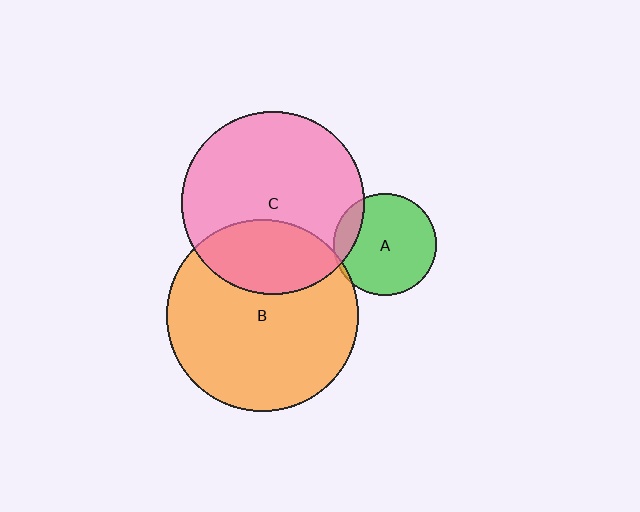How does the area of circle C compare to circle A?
Approximately 3.2 times.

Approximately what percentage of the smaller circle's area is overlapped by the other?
Approximately 30%.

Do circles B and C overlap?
Yes.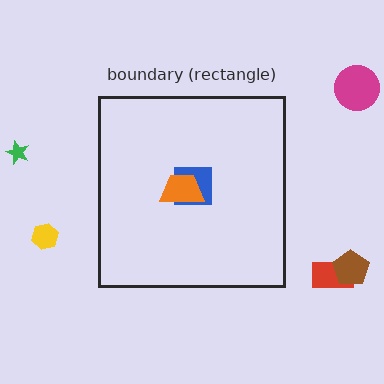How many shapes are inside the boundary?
2 inside, 5 outside.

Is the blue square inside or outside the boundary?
Inside.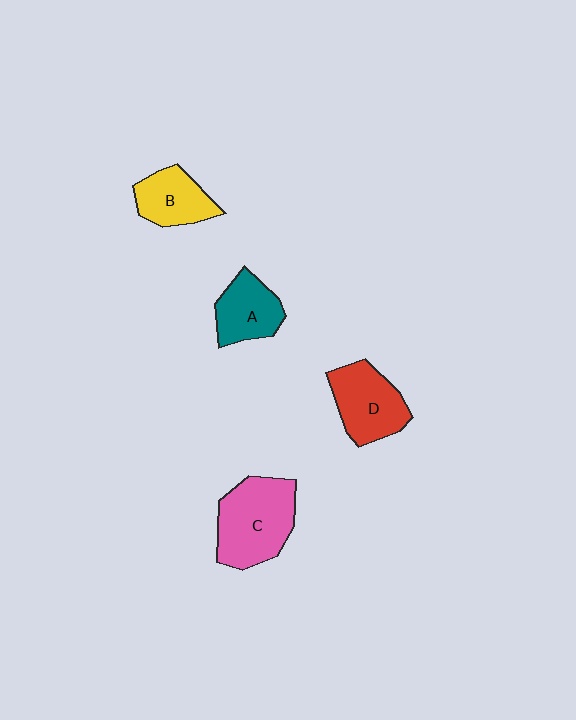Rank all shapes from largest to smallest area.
From largest to smallest: C (pink), D (red), A (teal), B (yellow).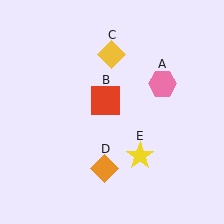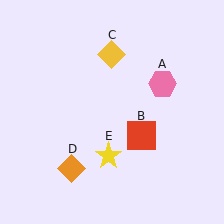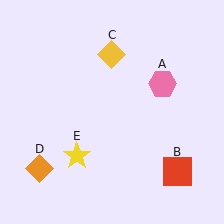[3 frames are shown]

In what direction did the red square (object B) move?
The red square (object B) moved down and to the right.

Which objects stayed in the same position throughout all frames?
Pink hexagon (object A) and yellow diamond (object C) remained stationary.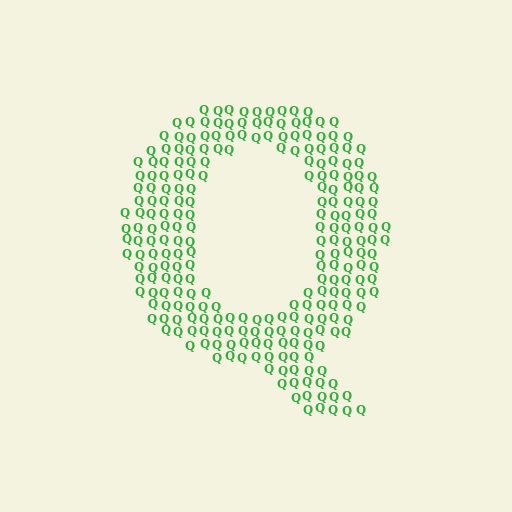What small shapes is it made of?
It is made of small letter Q's.